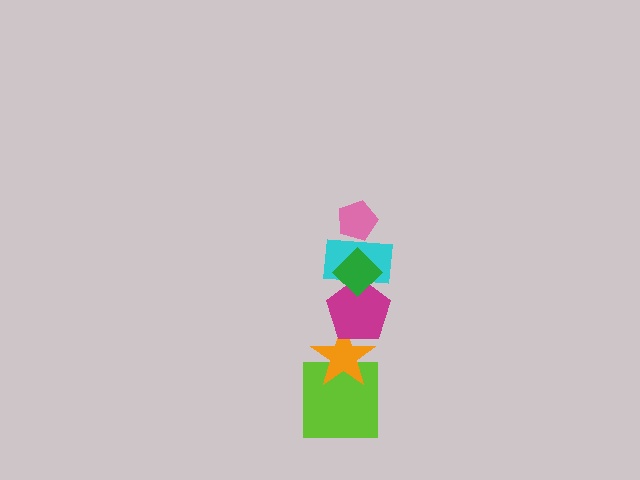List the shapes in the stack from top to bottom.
From top to bottom: the pink pentagon, the green diamond, the cyan rectangle, the magenta pentagon, the orange star, the lime square.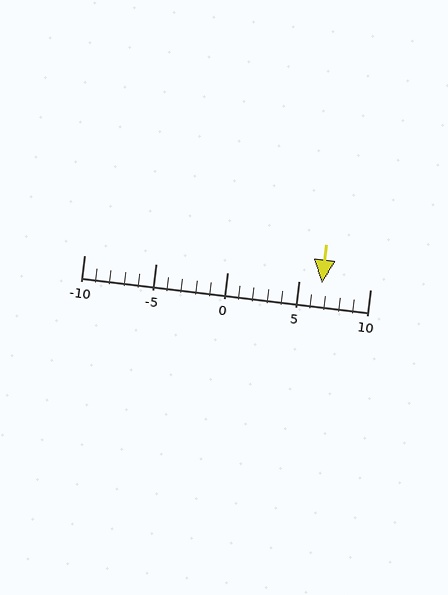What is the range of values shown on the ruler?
The ruler shows values from -10 to 10.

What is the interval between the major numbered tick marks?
The major tick marks are spaced 5 units apart.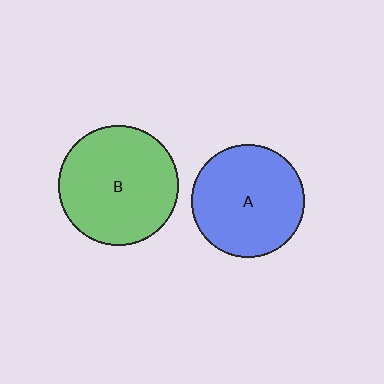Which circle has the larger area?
Circle B (green).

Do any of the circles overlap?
No, none of the circles overlap.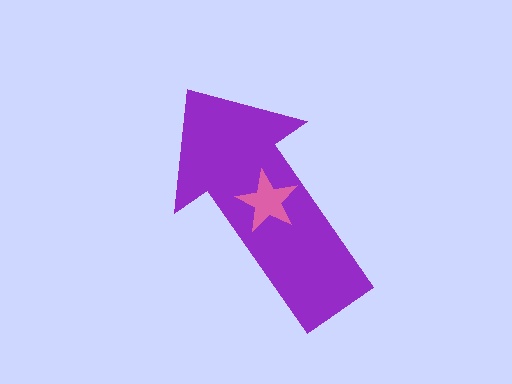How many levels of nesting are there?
2.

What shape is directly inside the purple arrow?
The pink star.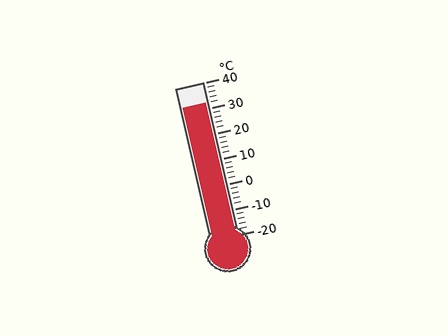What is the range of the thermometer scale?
The thermometer scale ranges from -20°C to 40°C.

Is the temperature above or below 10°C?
The temperature is above 10°C.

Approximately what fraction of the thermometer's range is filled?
The thermometer is filled to approximately 85% of its range.